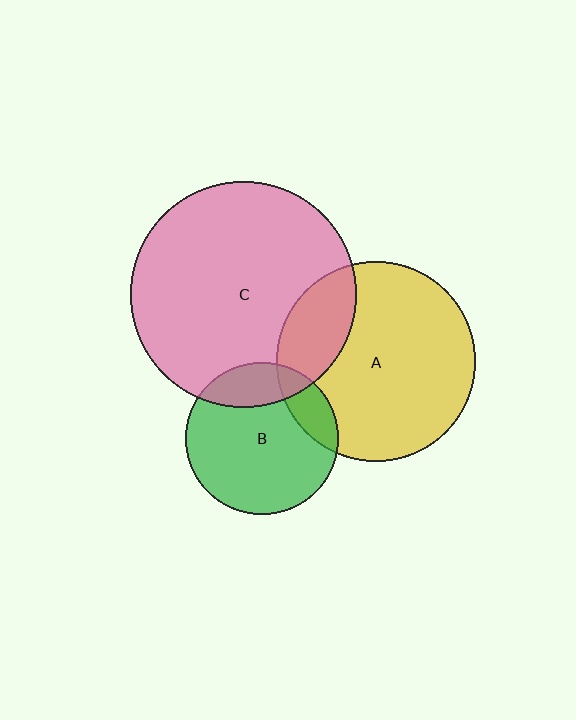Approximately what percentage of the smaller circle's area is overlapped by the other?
Approximately 20%.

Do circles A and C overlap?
Yes.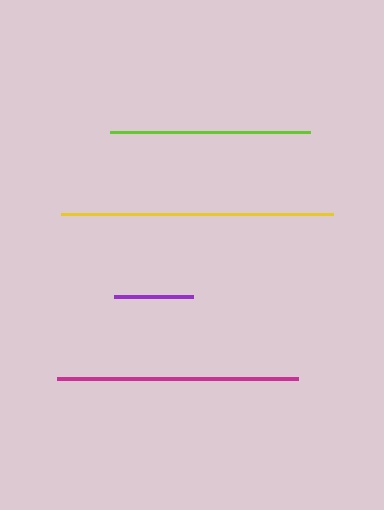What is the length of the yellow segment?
The yellow segment is approximately 272 pixels long.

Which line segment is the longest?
The yellow line is the longest at approximately 272 pixels.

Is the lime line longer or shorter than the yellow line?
The yellow line is longer than the lime line.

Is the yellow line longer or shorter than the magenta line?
The yellow line is longer than the magenta line.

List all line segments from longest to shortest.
From longest to shortest: yellow, magenta, lime, purple.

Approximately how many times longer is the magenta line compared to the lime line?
The magenta line is approximately 1.2 times the length of the lime line.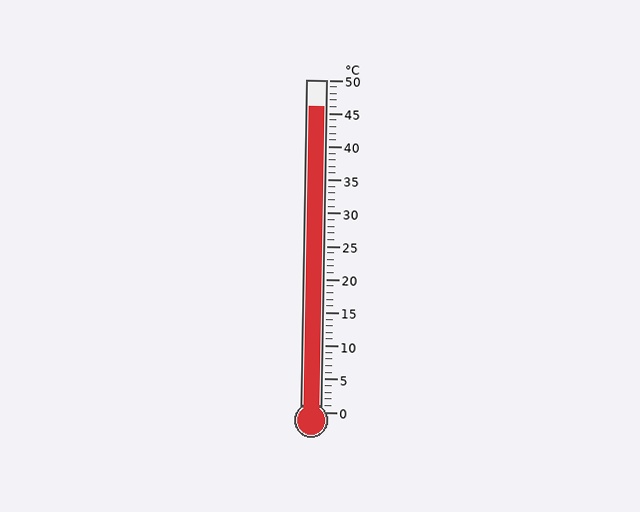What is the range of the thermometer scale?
The thermometer scale ranges from 0°C to 50°C.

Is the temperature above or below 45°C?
The temperature is above 45°C.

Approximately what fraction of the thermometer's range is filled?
The thermometer is filled to approximately 90% of its range.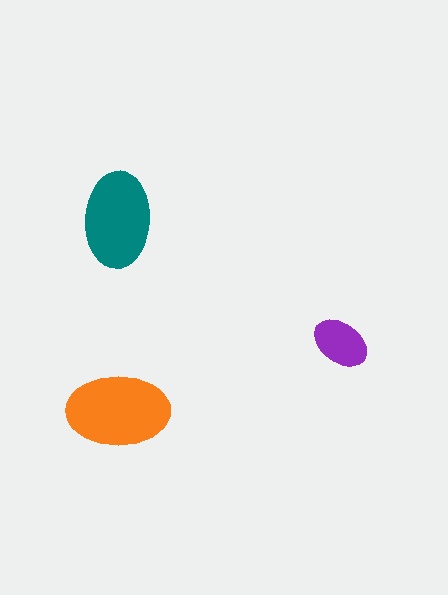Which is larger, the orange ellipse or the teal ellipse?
The orange one.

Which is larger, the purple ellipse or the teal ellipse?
The teal one.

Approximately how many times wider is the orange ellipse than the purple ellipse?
About 2 times wider.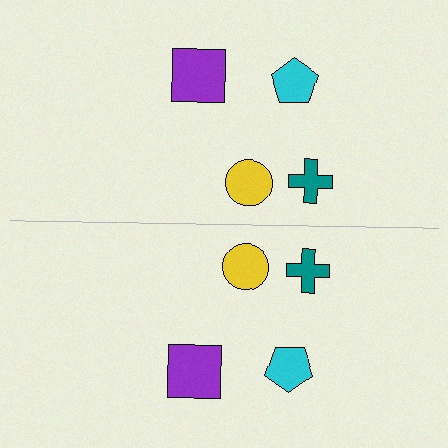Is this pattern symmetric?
Yes, this pattern has bilateral (reflection) symmetry.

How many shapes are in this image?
There are 8 shapes in this image.